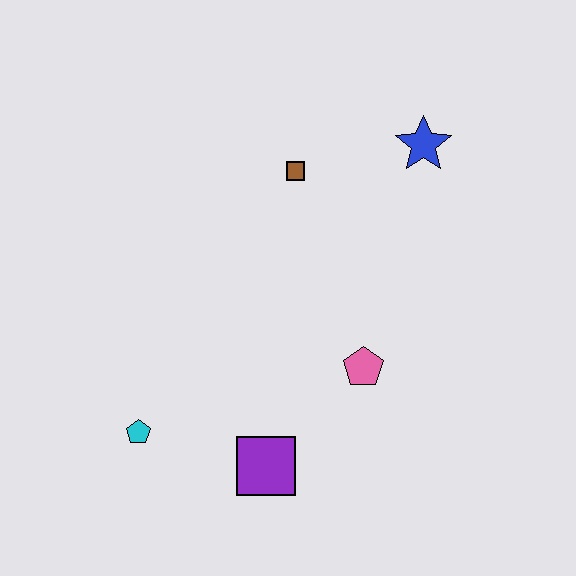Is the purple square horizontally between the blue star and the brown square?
No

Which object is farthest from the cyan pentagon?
The blue star is farthest from the cyan pentagon.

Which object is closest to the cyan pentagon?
The purple square is closest to the cyan pentagon.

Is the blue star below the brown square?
No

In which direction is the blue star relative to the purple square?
The blue star is above the purple square.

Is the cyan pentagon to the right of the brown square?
No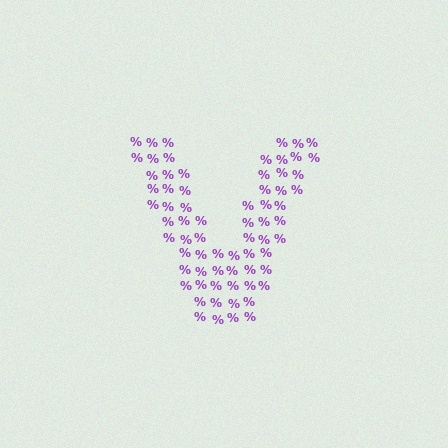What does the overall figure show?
The overall figure shows the letter V.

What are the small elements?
The small elements are percent signs.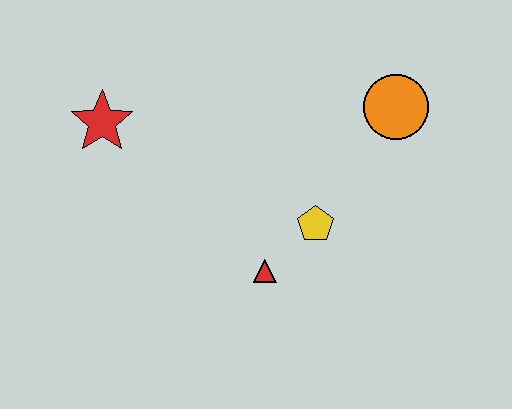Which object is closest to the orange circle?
The yellow pentagon is closest to the orange circle.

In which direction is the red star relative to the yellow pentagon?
The red star is to the left of the yellow pentagon.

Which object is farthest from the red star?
The orange circle is farthest from the red star.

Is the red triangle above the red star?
No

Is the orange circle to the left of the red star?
No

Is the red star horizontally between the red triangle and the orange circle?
No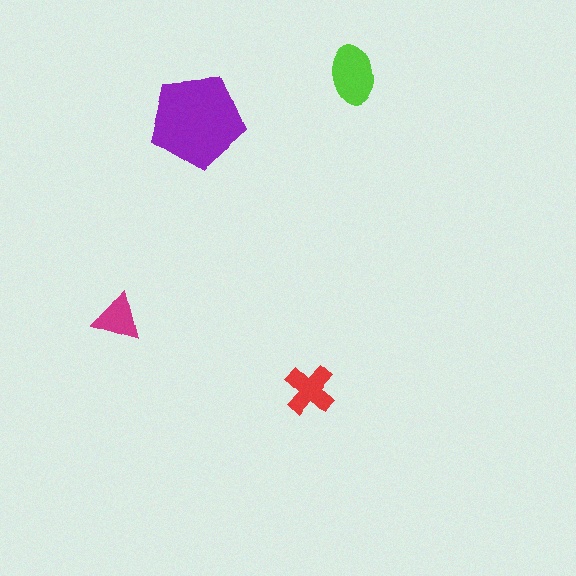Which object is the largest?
The purple pentagon.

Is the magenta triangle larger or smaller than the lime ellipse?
Smaller.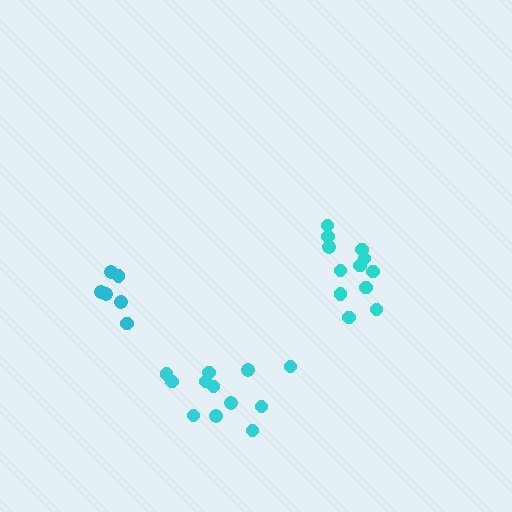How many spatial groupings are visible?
There are 3 spatial groupings.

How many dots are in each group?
Group 1: 6 dots, Group 2: 12 dots, Group 3: 12 dots (30 total).